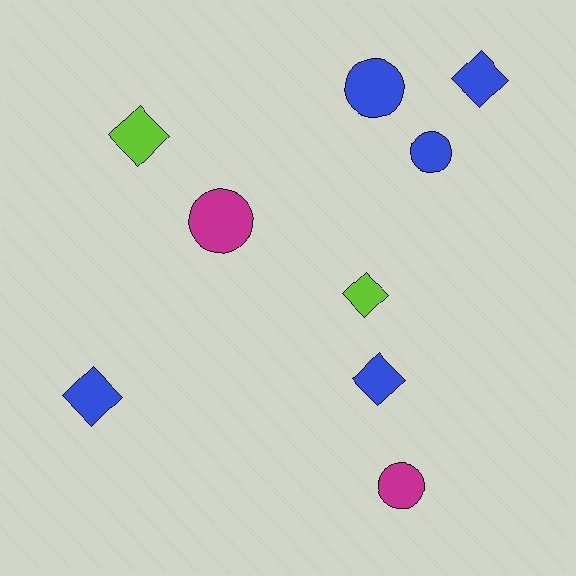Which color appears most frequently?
Blue, with 5 objects.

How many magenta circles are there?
There are 2 magenta circles.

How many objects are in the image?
There are 9 objects.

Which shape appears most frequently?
Diamond, with 5 objects.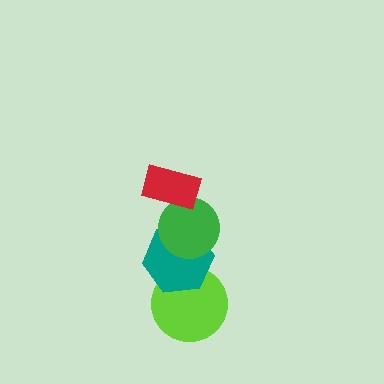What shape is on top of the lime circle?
The teal hexagon is on top of the lime circle.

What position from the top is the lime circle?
The lime circle is 4th from the top.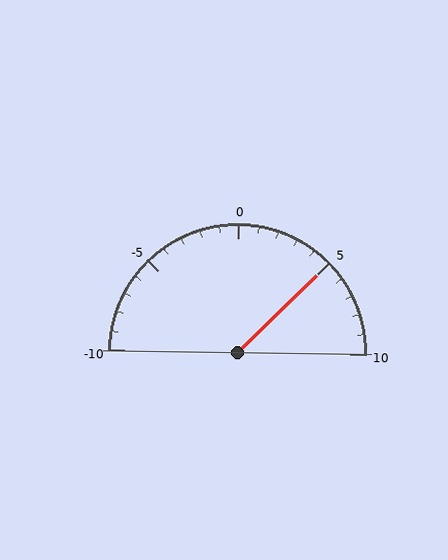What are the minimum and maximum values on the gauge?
The gauge ranges from -10 to 10.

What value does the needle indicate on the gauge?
The needle indicates approximately 5.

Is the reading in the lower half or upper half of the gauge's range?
The reading is in the upper half of the range (-10 to 10).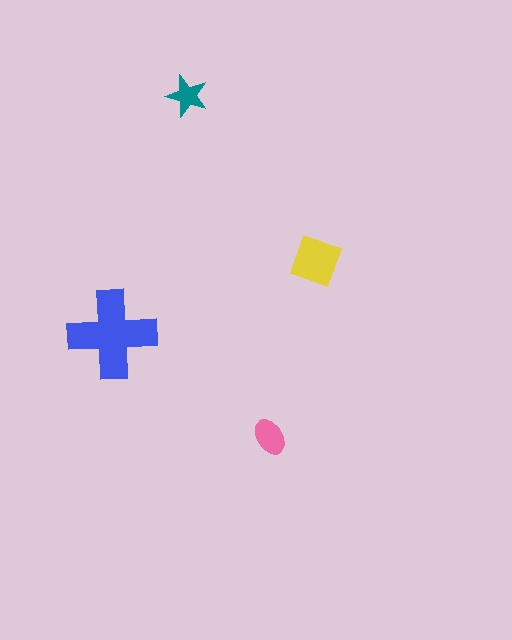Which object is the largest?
The blue cross.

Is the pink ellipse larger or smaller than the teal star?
Larger.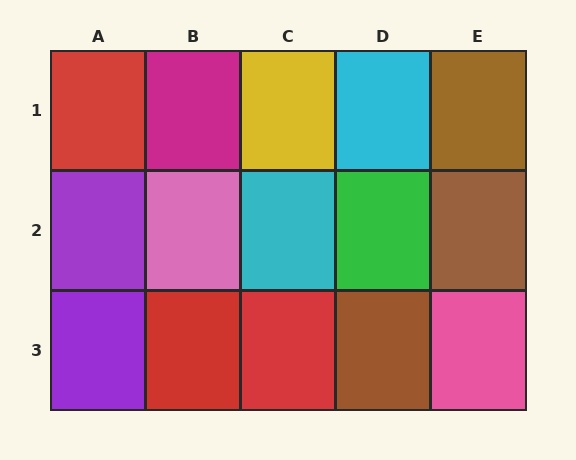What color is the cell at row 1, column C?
Yellow.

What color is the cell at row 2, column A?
Purple.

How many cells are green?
1 cell is green.